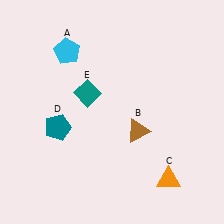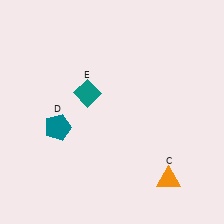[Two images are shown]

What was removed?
The cyan pentagon (A), the brown triangle (B) were removed in Image 2.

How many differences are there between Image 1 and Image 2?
There are 2 differences between the two images.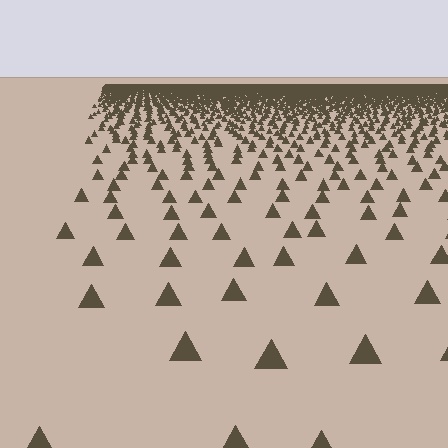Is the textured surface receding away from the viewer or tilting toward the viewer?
The surface is receding away from the viewer. Texture elements get smaller and denser toward the top.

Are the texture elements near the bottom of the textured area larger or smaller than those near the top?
Larger. Near the bottom, elements are closer to the viewer and appear at a bigger on-screen size.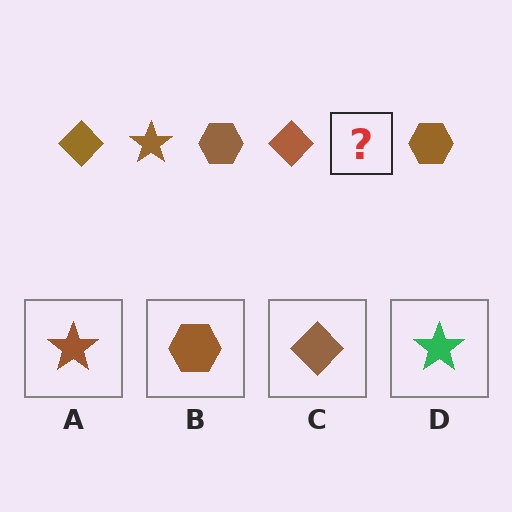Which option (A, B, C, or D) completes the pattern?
A.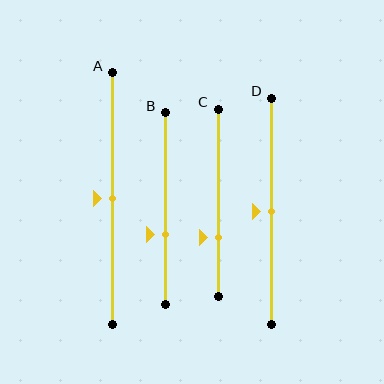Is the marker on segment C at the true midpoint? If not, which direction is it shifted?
No, the marker on segment C is shifted downward by about 19% of the segment length.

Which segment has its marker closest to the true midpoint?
Segment A has its marker closest to the true midpoint.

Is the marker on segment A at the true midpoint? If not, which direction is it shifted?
Yes, the marker on segment A is at the true midpoint.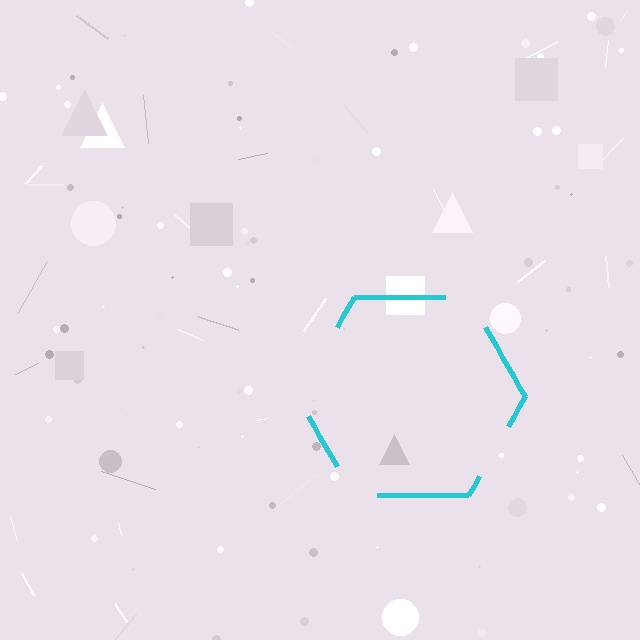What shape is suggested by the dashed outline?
The dashed outline suggests a hexagon.